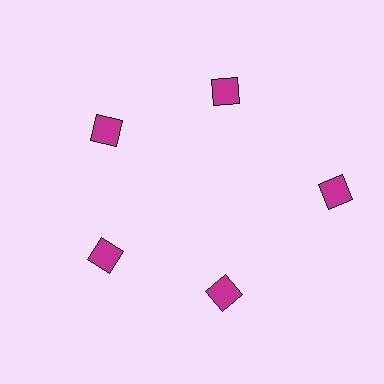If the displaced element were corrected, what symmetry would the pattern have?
It would have 5-fold rotational symmetry — the pattern would map onto itself every 72 degrees.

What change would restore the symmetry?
The symmetry would be restored by moving it inward, back onto the ring so that all 5 diamonds sit at equal angles and equal distance from the center.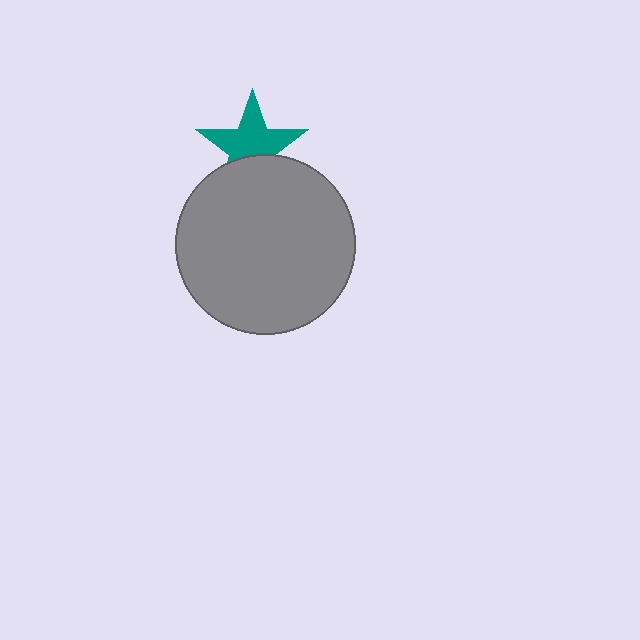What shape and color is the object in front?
The object in front is a gray circle.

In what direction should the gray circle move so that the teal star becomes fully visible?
The gray circle should move down. That is the shortest direction to clear the overlap and leave the teal star fully visible.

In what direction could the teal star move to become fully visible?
The teal star could move up. That would shift it out from behind the gray circle entirely.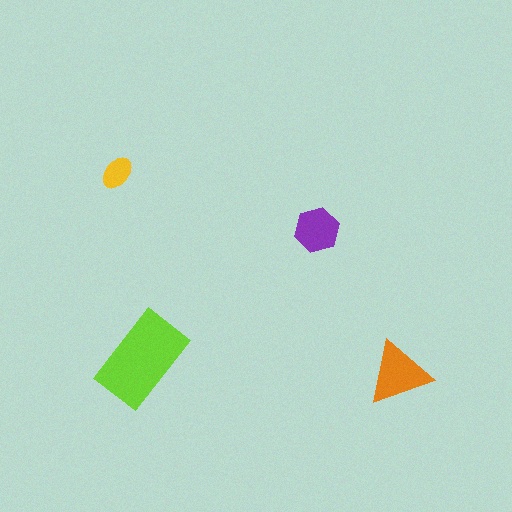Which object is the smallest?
The yellow ellipse.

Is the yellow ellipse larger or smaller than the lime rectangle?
Smaller.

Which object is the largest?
The lime rectangle.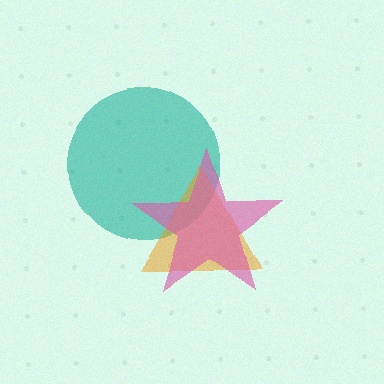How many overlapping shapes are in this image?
There are 3 overlapping shapes in the image.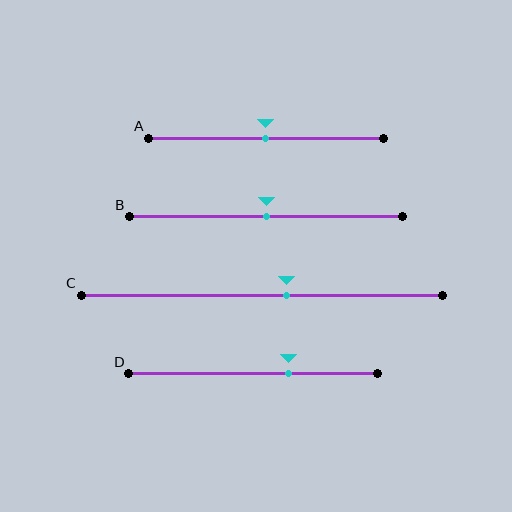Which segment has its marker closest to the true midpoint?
Segment A has its marker closest to the true midpoint.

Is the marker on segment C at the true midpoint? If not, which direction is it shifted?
No, the marker on segment C is shifted to the right by about 7% of the segment length.